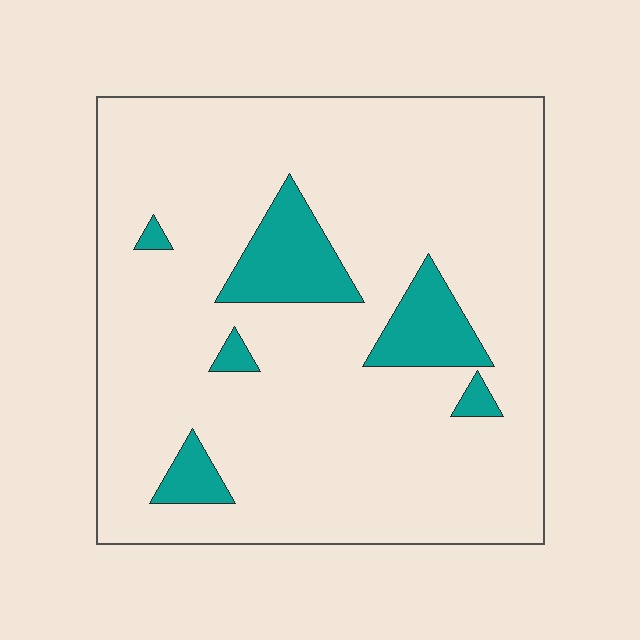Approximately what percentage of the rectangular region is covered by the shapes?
Approximately 10%.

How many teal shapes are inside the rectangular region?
6.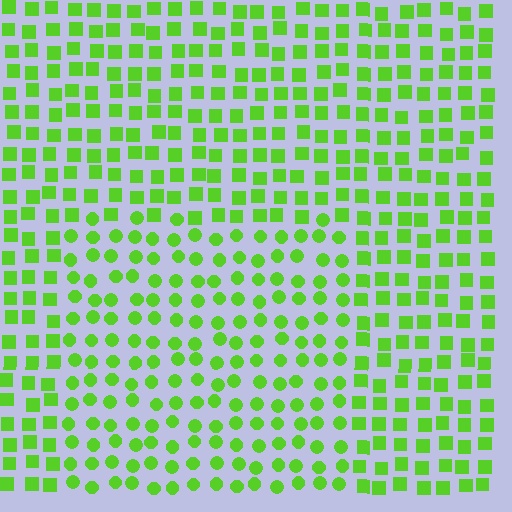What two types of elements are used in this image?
The image uses circles inside the rectangle region and squares outside it.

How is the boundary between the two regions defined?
The boundary is defined by a change in element shape: circles inside vs. squares outside. All elements share the same color and spacing.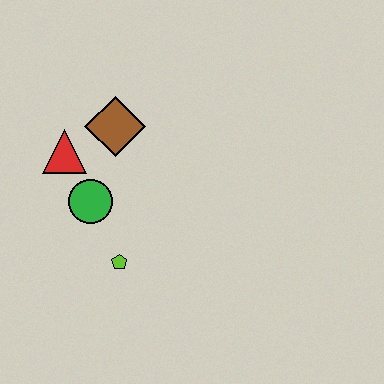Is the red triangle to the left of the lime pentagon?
Yes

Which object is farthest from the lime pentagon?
The brown diamond is farthest from the lime pentagon.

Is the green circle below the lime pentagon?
No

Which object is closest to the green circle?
The red triangle is closest to the green circle.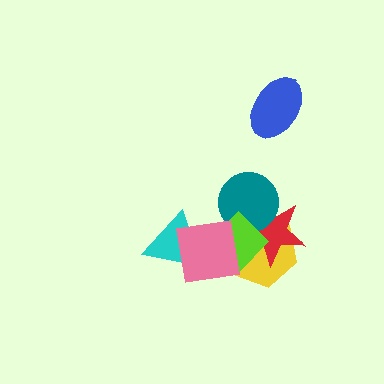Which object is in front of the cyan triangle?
The pink square is in front of the cyan triangle.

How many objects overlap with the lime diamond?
4 objects overlap with the lime diamond.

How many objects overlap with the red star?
3 objects overlap with the red star.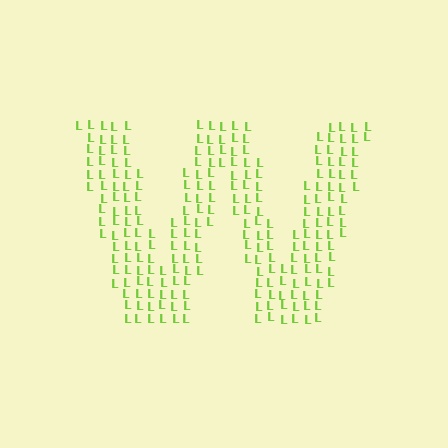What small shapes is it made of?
It is made of small letter L's.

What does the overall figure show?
The overall figure shows the letter W.